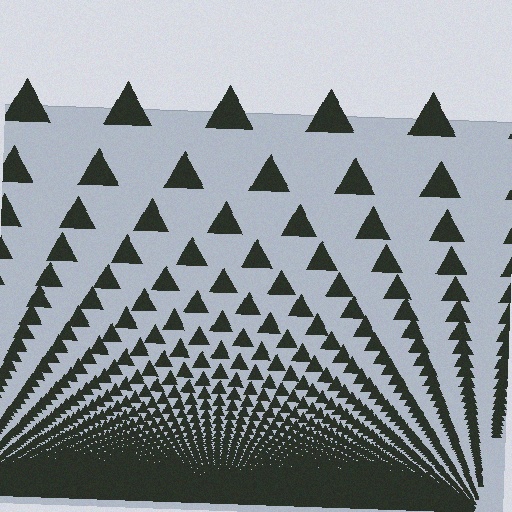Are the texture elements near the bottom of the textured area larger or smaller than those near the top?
Smaller. The gradient is inverted — elements near the bottom are smaller and denser.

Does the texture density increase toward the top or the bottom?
Density increases toward the bottom.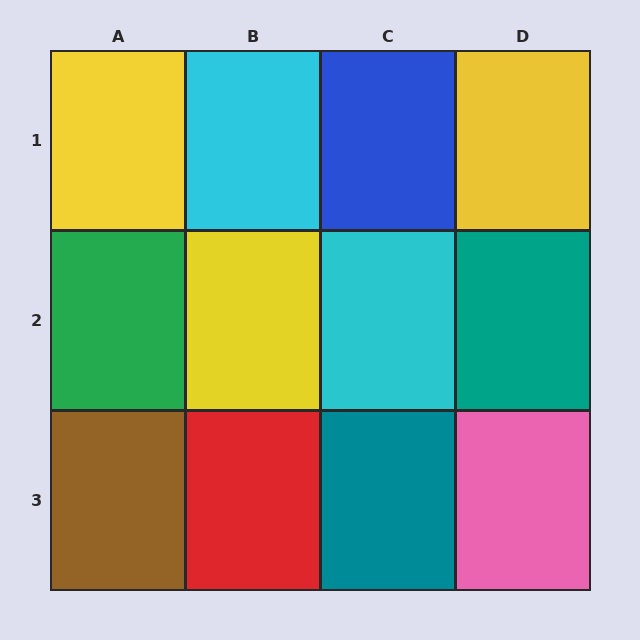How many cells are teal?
2 cells are teal.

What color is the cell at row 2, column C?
Cyan.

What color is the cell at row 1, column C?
Blue.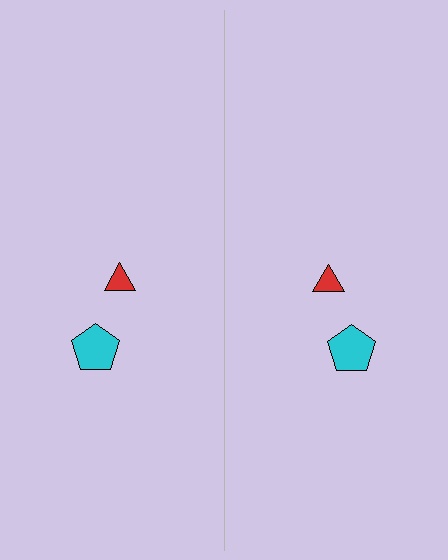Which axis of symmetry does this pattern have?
The pattern has a vertical axis of symmetry running through the center of the image.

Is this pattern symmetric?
Yes, this pattern has bilateral (reflection) symmetry.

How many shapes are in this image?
There are 4 shapes in this image.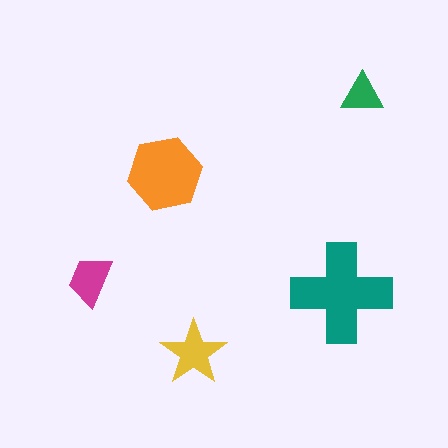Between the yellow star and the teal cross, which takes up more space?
The teal cross.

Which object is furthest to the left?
The magenta trapezoid is leftmost.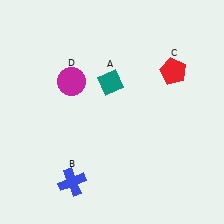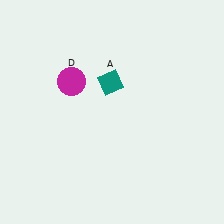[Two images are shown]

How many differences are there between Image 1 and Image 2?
There are 2 differences between the two images.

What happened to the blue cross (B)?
The blue cross (B) was removed in Image 2. It was in the bottom-left area of Image 1.